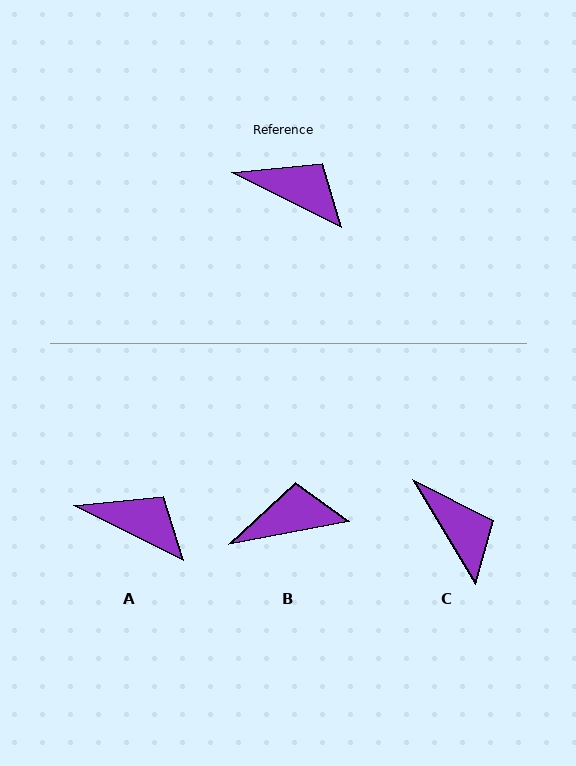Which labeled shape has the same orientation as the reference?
A.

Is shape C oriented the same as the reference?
No, it is off by about 33 degrees.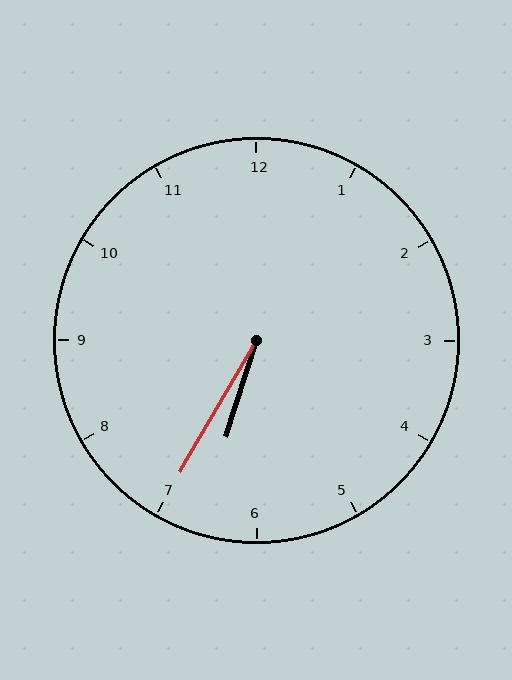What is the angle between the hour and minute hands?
Approximately 12 degrees.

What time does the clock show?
6:35.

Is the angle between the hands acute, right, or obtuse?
It is acute.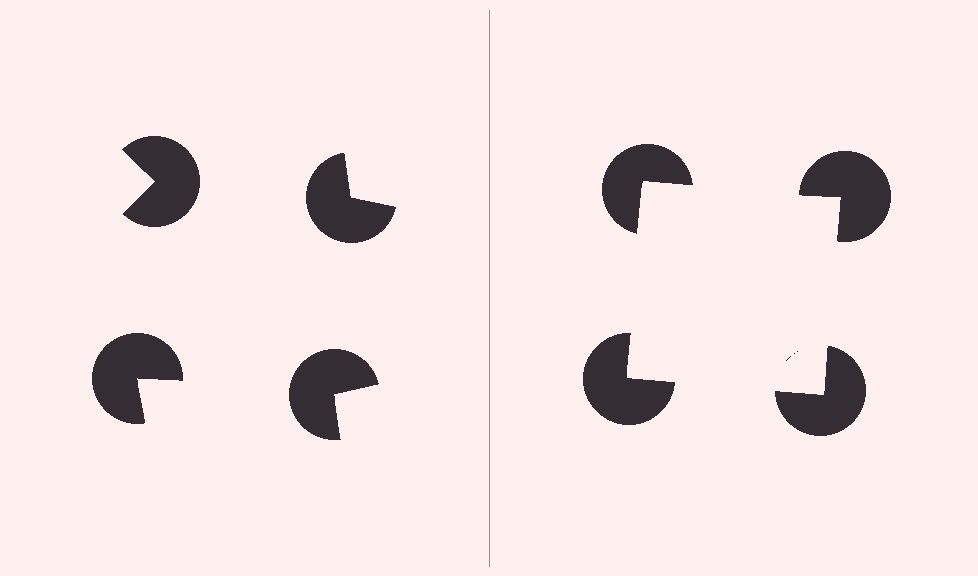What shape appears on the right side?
An illusory square.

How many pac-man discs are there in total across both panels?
8 — 4 on each side.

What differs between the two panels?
The pac-man discs are positioned identically on both sides; only the wedge orientations differ. On the right they align to a square; on the left they are misaligned.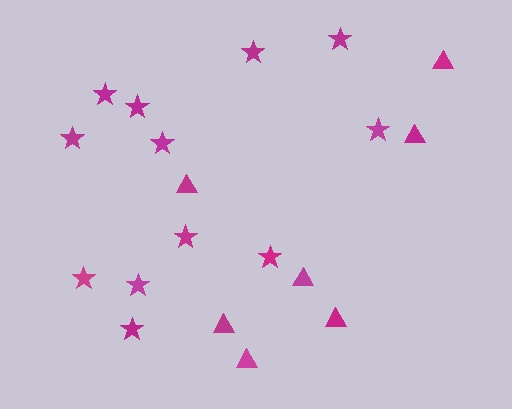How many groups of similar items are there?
There are 2 groups: one group of stars (12) and one group of triangles (7).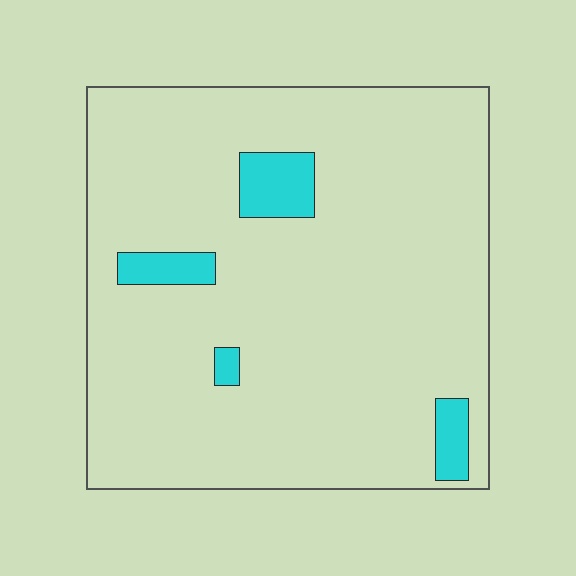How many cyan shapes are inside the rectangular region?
4.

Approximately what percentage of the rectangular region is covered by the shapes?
Approximately 5%.